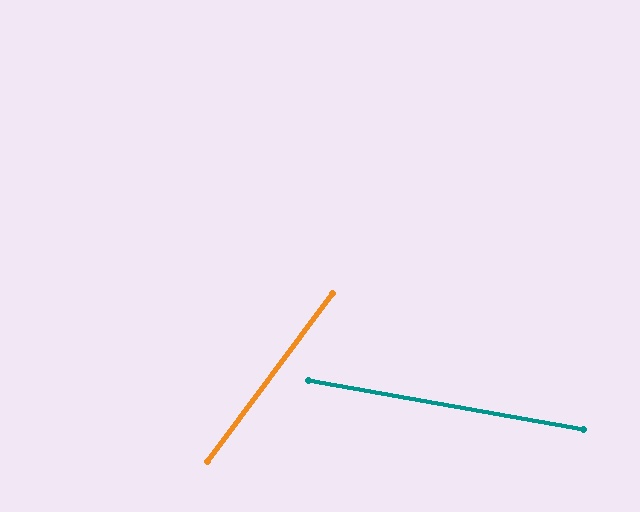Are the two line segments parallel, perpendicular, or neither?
Neither parallel nor perpendicular — they differ by about 64°.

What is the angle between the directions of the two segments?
Approximately 64 degrees.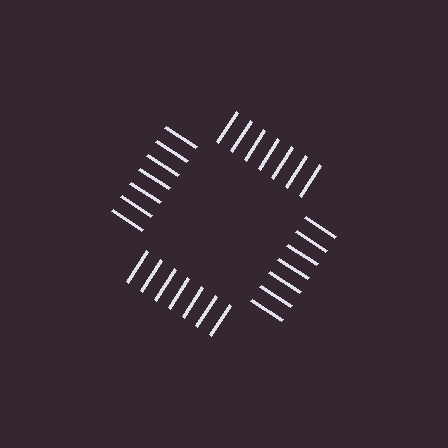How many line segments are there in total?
28 — 7 along each of the 4 edges.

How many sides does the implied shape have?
4 sides — the line-ends trace a square.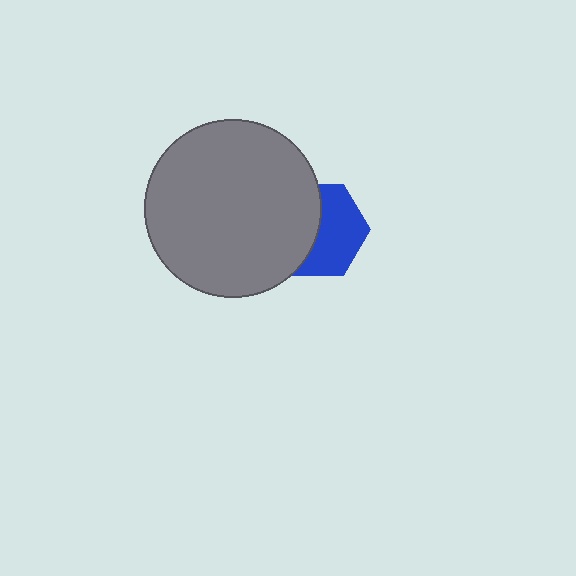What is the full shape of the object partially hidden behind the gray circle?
The partially hidden object is a blue hexagon.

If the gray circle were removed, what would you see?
You would see the complete blue hexagon.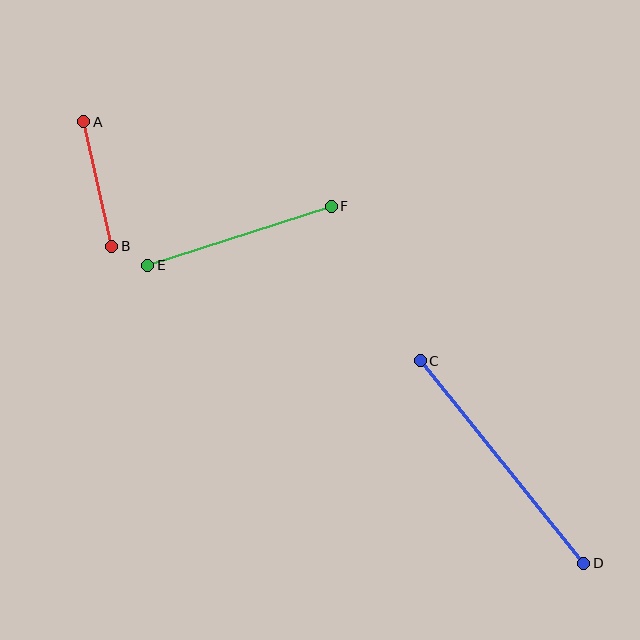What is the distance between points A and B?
The distance is approximately 128 pixels.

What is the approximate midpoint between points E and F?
The midpoint is at approximately (240, 236) pixels.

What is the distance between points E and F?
The distance is approximately 193 pixels.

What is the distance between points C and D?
The distance is approximately 260 pixels.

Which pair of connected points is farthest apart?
Points C and D are farthest apart.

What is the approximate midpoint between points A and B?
The midpoint is at approximately (98, 184) pixels.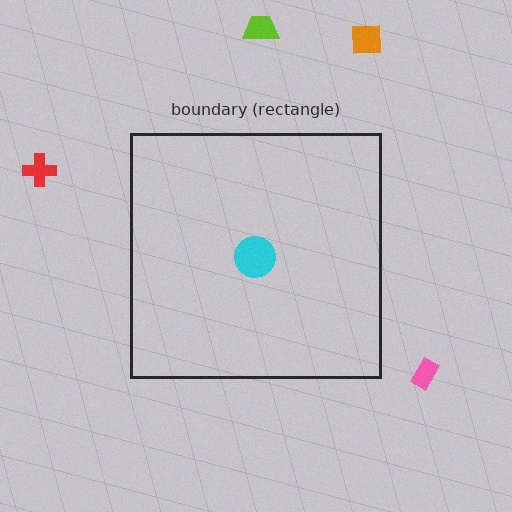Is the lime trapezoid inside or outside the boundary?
Outside.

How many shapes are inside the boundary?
1 inside, 4 outside.